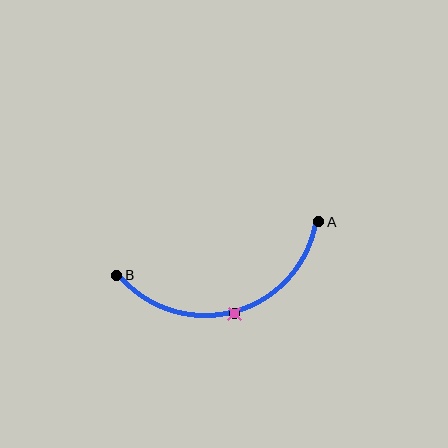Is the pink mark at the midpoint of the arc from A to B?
Yes. The pink mark lies on the arc at equal arc-length from both A and B — it is the arc midpoint.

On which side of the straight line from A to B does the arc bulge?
The arc bulges below the straight line connecting A and B.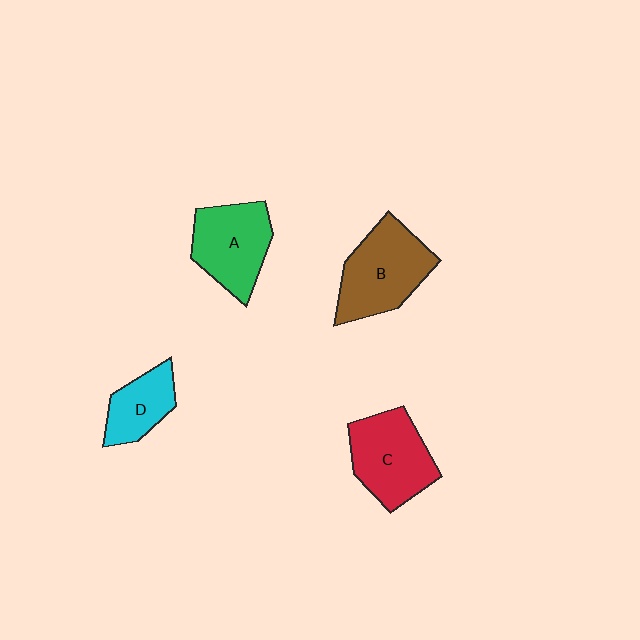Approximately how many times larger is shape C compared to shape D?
Approximately 1.6 times.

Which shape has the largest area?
Shape B (brown).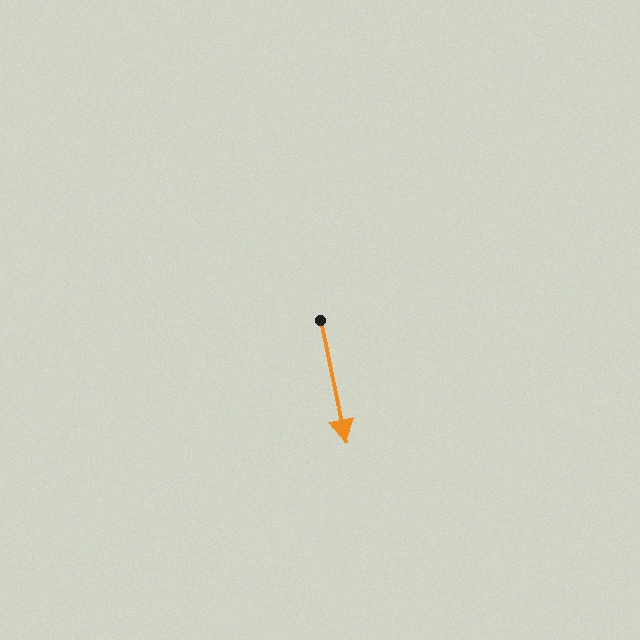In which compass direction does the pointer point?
South.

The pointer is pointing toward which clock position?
Roughly 6 o'clock.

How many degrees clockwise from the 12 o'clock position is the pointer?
Approximately 168 degrees.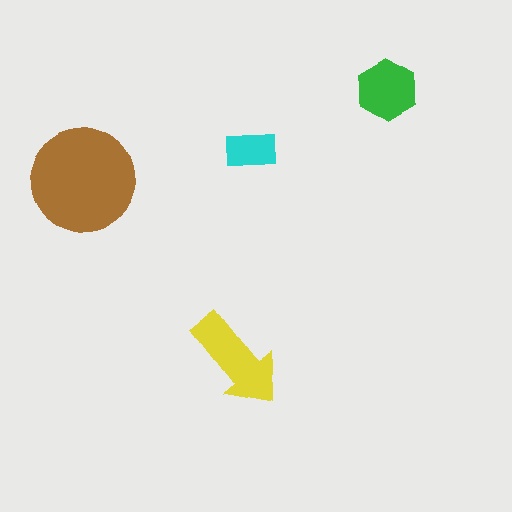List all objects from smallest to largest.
The cyan rectangle, the green hexagon, the yellow arrow, the brown circle.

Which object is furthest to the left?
The brown circle is leftmost.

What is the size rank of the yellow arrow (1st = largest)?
2nd.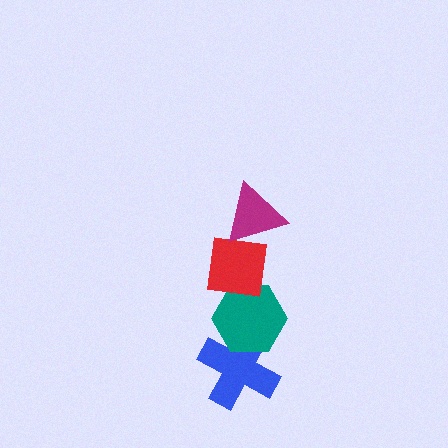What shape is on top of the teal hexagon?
The red square is on top of the teal hexagon.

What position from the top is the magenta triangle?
The magenta triangle is 1st from the top.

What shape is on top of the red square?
The magenta triangle is on top of the red square.